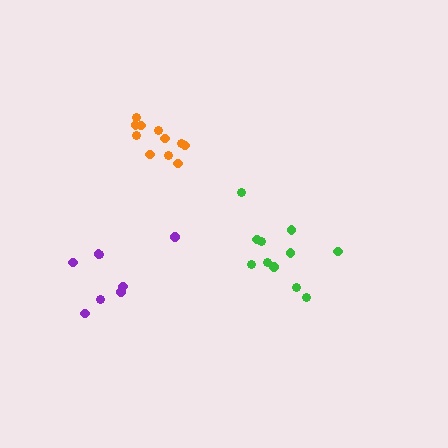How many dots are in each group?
Group 1: 11 dots, Group 2: 11 dots, Group 3: 8 dots (30 total).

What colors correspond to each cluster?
The clusters are colored: orange, green, purple.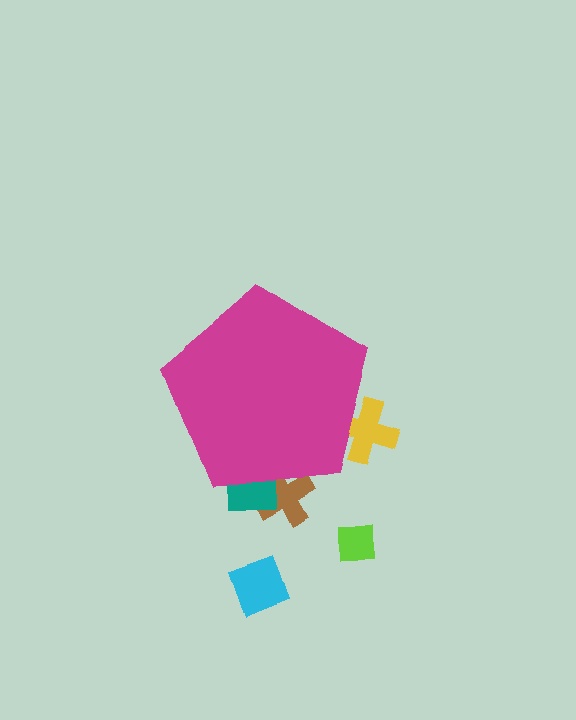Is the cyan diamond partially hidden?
No, the cyan diamond is fully visible.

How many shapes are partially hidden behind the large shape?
3 shapes are partially hidden.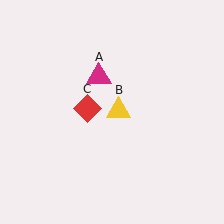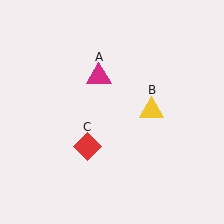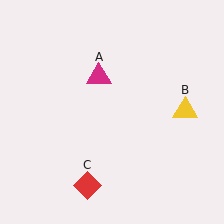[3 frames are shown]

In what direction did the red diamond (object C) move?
The red diamond (object C) moved down.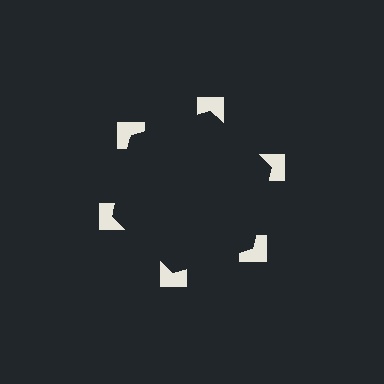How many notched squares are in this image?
There are 6 — one at each vertex of the illusory hexagon.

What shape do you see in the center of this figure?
An illusory hexagon — its edges are inferred from the aligned wedge cuts in the notched squares, not physically drawn.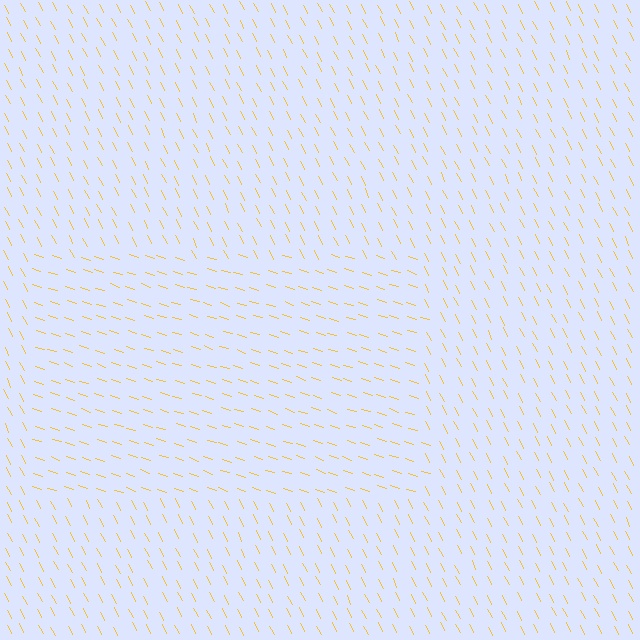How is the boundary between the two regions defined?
The boundary is defined purely by a change in line orientation (approximately 45 degrees difference). All lines are the same color and thickness.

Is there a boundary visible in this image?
Yes, there is a texture boundary formed by a change in line orientation.